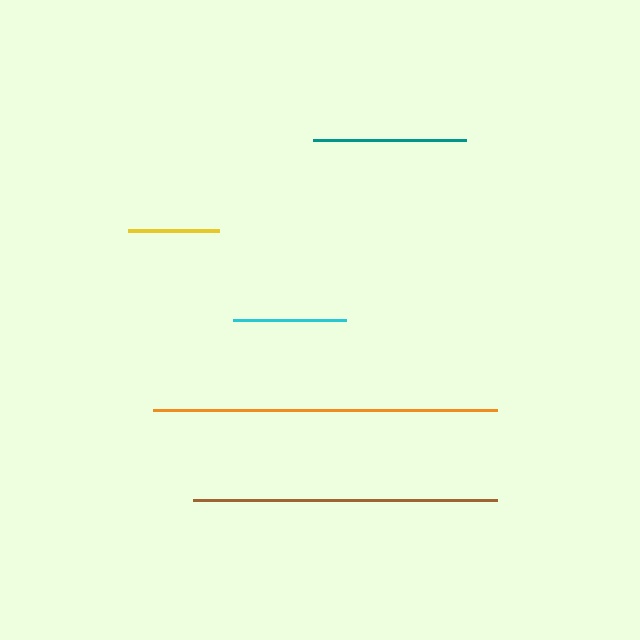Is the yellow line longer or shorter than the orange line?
The orange line is longer than the yellow line.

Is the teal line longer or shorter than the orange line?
The orange line is longer than the teal line.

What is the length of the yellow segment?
The yellow segment is approximately 92 pixels long.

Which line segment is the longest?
The orange line is the longest at approximately 344 pixels.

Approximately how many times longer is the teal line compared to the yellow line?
The teal line is approximately 1.7 times the length of the yellow line.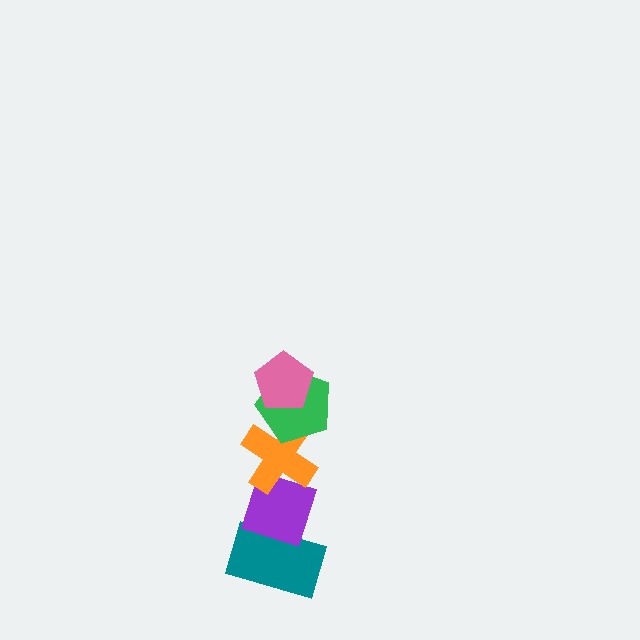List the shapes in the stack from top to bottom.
From top to bottom: the pink pentagon, the green pentagon, the orange cross, the purple diamond, the teal rectangle.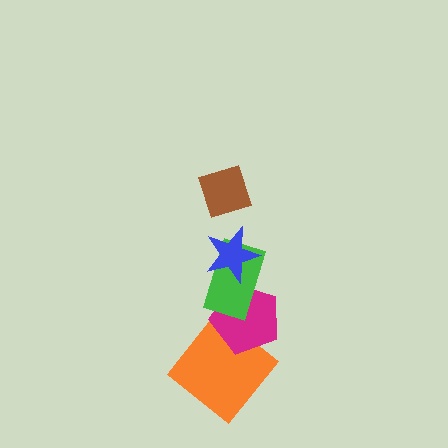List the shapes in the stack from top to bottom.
From top to bottom: the brown diamond, the blue star, the green rectangle, the magenta pentagon, the orange diamond.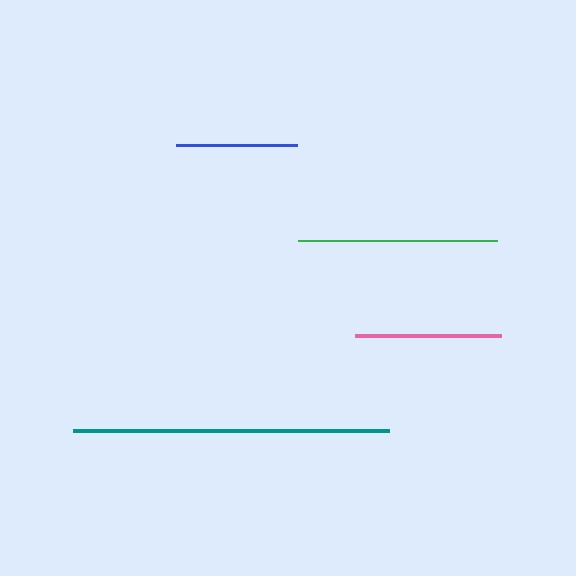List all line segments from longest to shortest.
From longest to shortest: teal, green, pink, blue.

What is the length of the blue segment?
The blue segment is approximately 121 pixels long.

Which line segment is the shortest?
The blue line is the shortest at approximately 121 pixels.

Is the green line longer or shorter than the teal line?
The teal line is longer than the green line.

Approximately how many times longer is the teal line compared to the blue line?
The teal line is approximately 2.6 times the length of the blue line.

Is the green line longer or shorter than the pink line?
The green line is longer than the pink line.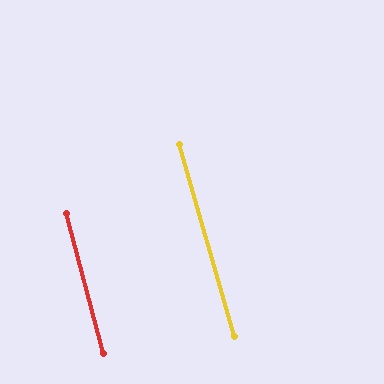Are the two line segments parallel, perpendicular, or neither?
Parallel — their directions differ by only 1.2°.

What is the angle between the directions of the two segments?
Approximately 1 degree.